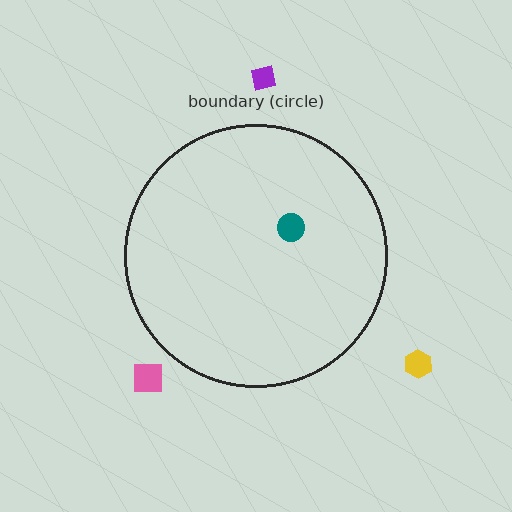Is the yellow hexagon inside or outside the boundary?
Outside.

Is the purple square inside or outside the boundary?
Outside.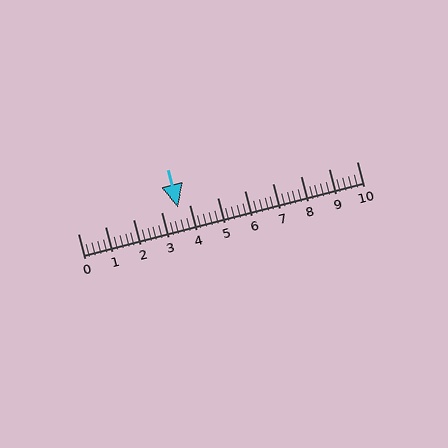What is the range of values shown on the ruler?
The ruler shows values from 0 to 10.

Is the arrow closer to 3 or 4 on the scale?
The arrow is closer to 4.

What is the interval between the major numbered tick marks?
The major tick marks are spaced 1 units apart.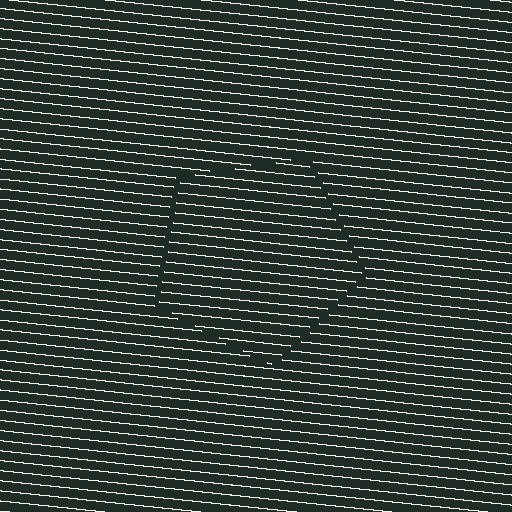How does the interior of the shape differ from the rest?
The interior of the shape contains the same grating, shifted by half a period — the contour is defined by the phase discontinuity where line-ends from the inner and outer gratings abut.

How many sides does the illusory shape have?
5 sides — the line-ends trace a pentagon.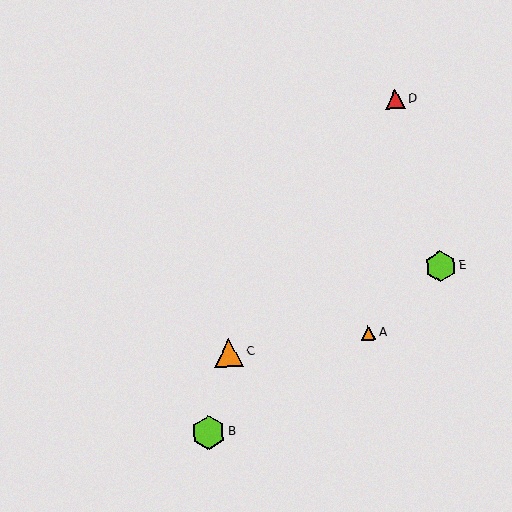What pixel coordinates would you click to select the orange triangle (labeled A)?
Click at (368, 333) to select the orange triangle A.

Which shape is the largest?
The lime hexagon (labeled B) is the largest.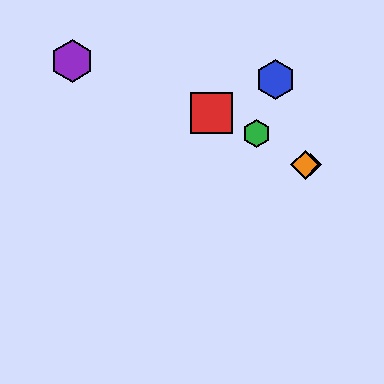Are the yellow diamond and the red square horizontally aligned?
No, the yellow diamond is at y≈165 and the red square is at y≈113.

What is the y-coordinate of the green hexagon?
The green hexagon is at y≈133.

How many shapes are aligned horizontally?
2 shapes (the yellow diamond, the orange diamond) are aligned horizontally.